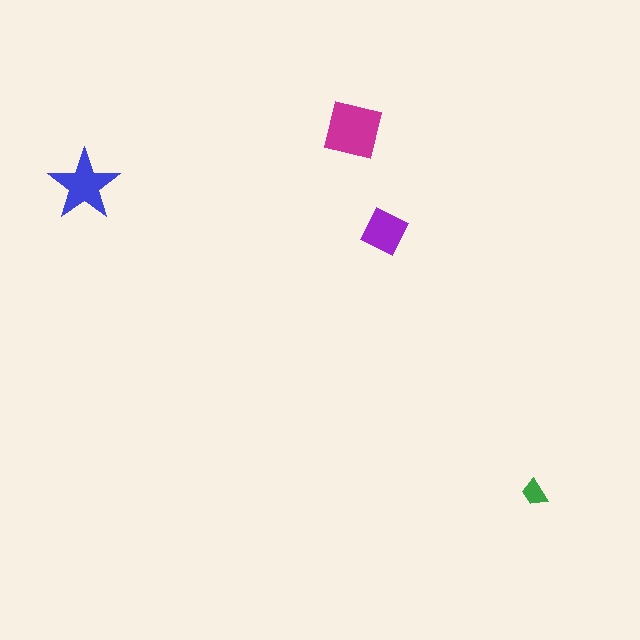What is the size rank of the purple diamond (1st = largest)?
3rd.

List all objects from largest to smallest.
The magenta square, the blue star, the purple diamond, the green trapezoid.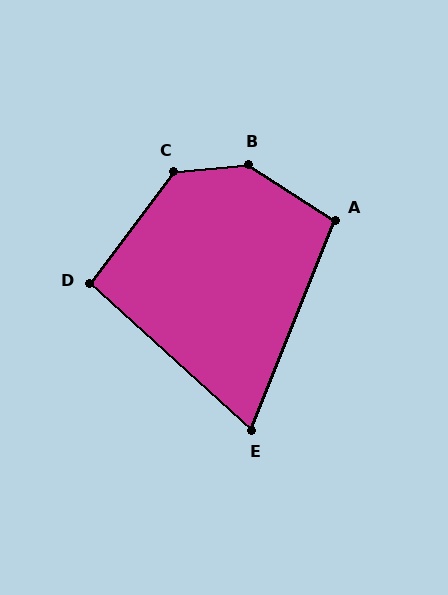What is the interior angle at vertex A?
Approximately 101 degrees (obtuse).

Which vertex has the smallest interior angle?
E, at approximately 70 degrees.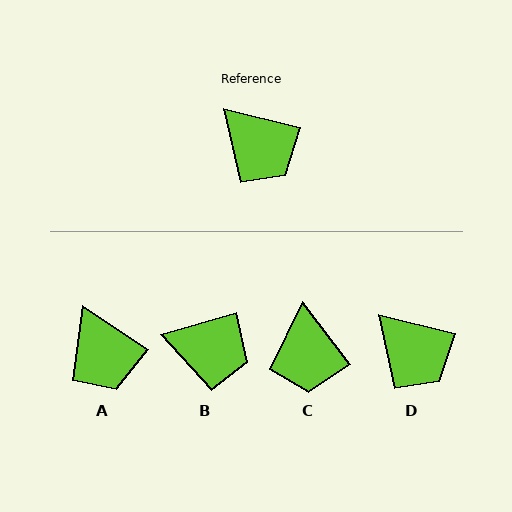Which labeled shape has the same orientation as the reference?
D.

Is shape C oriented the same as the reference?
No, it is off by about 39 degrees.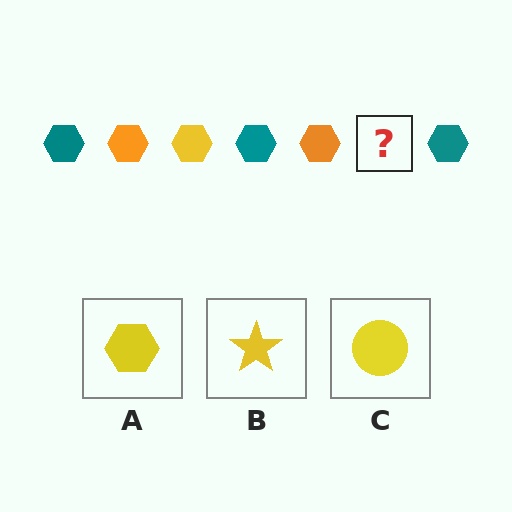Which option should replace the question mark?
Option A.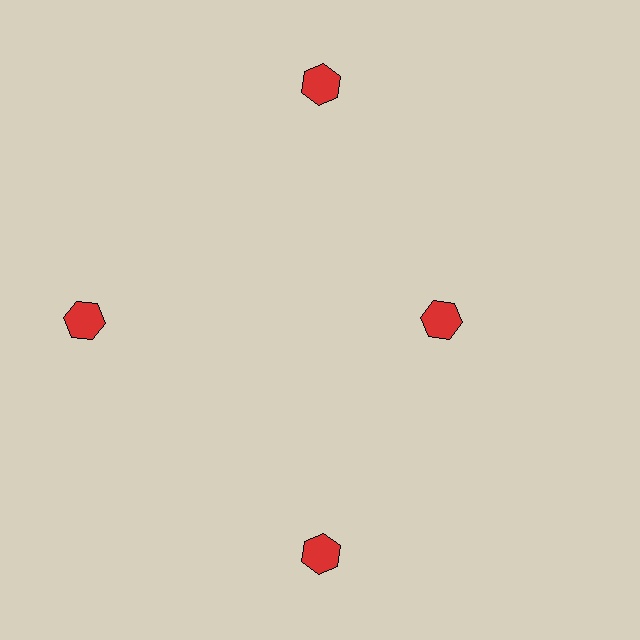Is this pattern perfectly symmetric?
No. The 4 red hexagons are arranged in a ring, but one element near the 3 o'clock position is pulled inward toward the center, breaking the 4-fold rotational symmetry.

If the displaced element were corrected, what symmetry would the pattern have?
It would have 4-fold rotational symmetry — the pattern would map onto itself every 90 degrees.